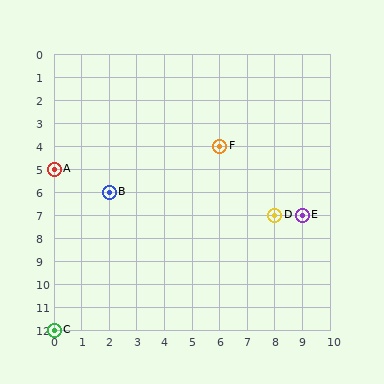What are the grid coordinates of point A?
Point A is at grid coordinates (0, 5).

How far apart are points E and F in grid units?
Points E and F are 3 columns and 3 rows apart (about 4.2 grid units diagonally).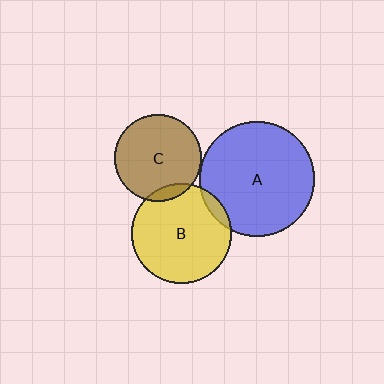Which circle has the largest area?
Circle A (blue).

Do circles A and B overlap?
Yes.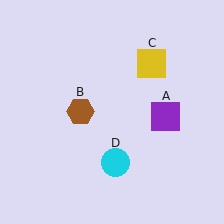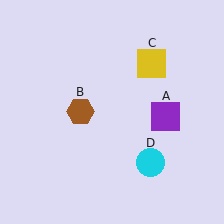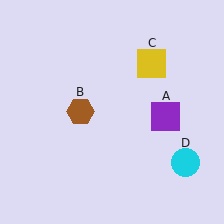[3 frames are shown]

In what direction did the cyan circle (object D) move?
The cyan circle (object D) moved right.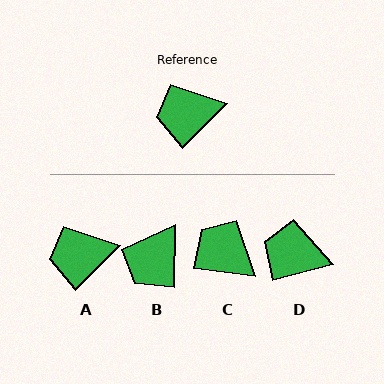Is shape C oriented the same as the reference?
No, it is off by about 52 degrees.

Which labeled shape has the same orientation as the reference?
A.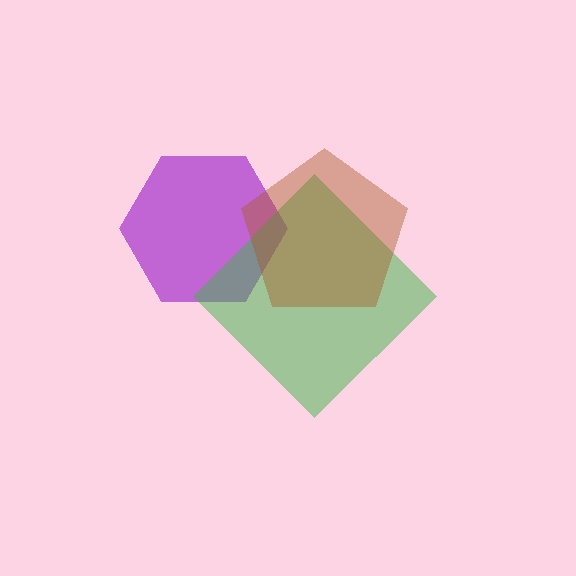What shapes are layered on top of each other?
The layered shapes are: a purple hexagon, a green diamond, a brown pentagon.